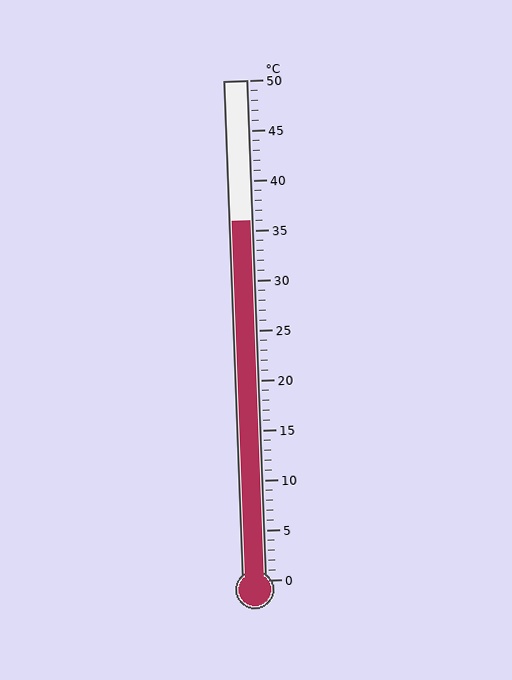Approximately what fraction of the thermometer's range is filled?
The thermometer is filled to approximately 70% of its range.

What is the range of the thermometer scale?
The thermometer scale ranges from 0°C to 50°C.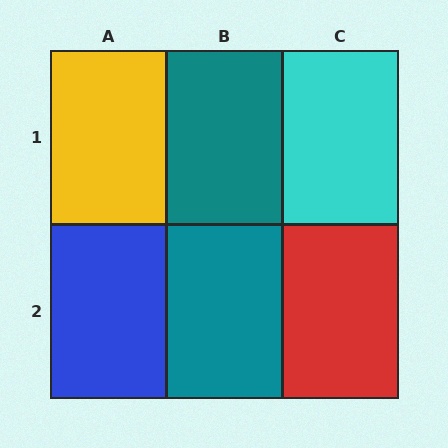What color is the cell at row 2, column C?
Red.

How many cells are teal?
2 cells are teal.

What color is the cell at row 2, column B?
Teal.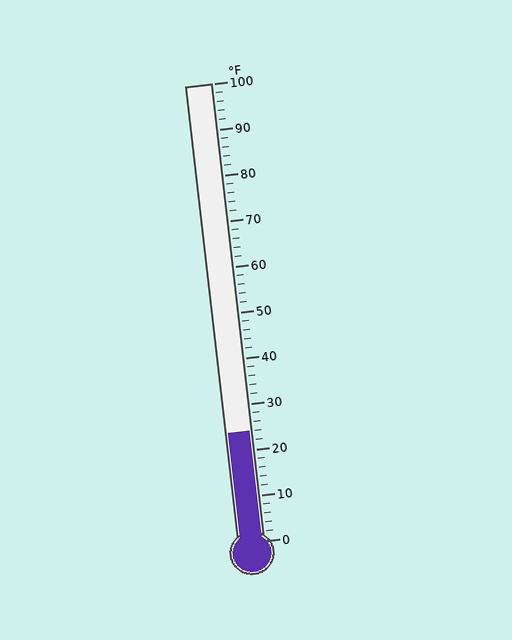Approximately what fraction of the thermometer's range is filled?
The thermometer is filled to approximately 25% of its range.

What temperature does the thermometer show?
The thermometer shows approximately 24°F.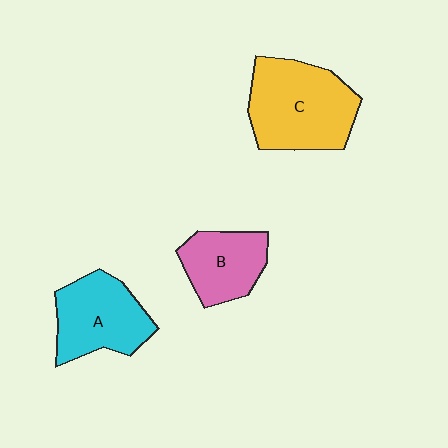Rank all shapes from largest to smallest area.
From largest to smallest: C (yellow), A (cyan), B (pink).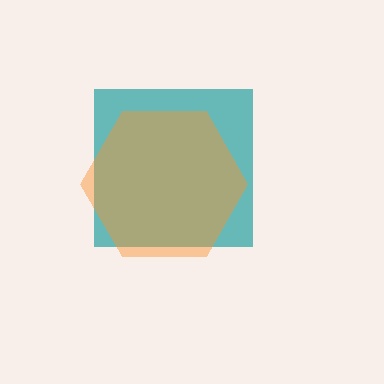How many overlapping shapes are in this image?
There are 2 overlapping shapes in the image.